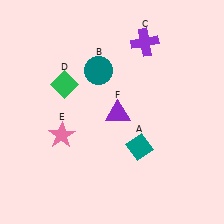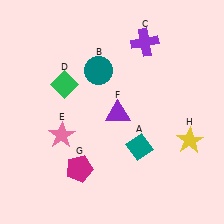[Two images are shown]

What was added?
A magenta pentagon (G), a yellow star (H) were added in Image 2.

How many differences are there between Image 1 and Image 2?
There are 2 differences between the two images.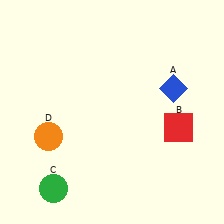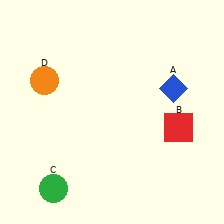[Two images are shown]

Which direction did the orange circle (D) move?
The orange circle (D) moved up.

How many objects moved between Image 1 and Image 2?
1 object moved between the two images.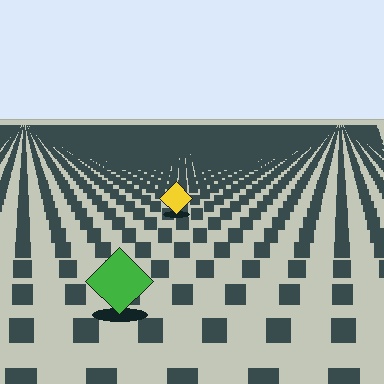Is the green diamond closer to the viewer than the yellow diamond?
Yes. The green diamond is closer — you can tell from the texture gradient: the ground texture is coarser near it.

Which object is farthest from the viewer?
The yellow diamond is farthest from the viewer. It appears smaller and the ground texture around it is denser.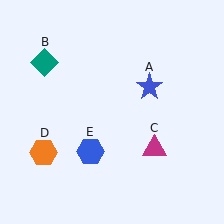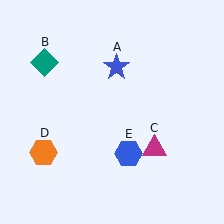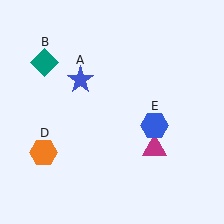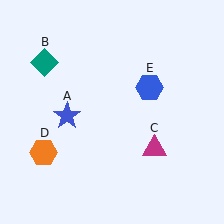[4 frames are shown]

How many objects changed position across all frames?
2 objects changed position: blue star (object A), blue hexagon (object E).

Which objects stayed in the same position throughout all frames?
Teal diamond (object B) and magenta triangle (object C) and orange hexagon (object D) remained stationary.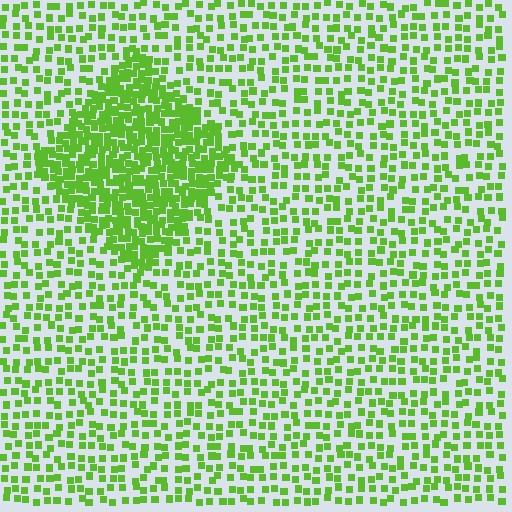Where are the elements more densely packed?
The elements are more densely packed inside the diamond boundary.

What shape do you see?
I see a diamond.